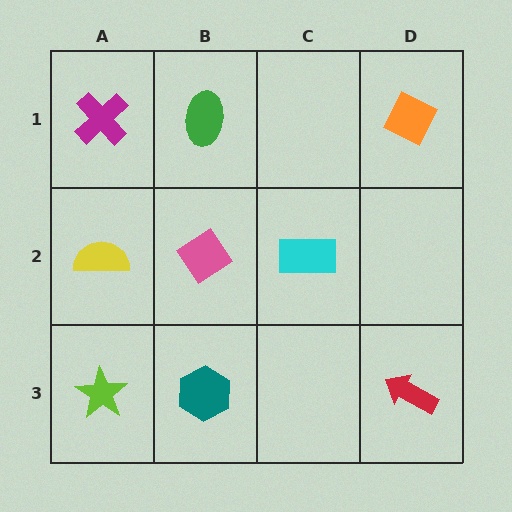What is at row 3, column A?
A lime star.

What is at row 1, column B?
A green ellipse.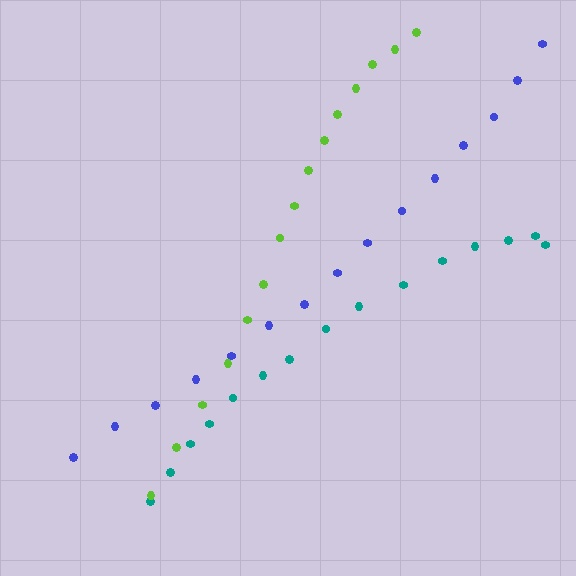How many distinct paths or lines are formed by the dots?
There are 3 distinct paths.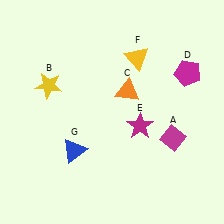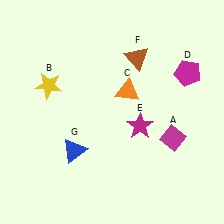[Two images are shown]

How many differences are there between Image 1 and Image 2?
There is 1 difference between the two images.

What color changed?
The triangle (F) changed from yellow in Image 1 to brown in Image 2.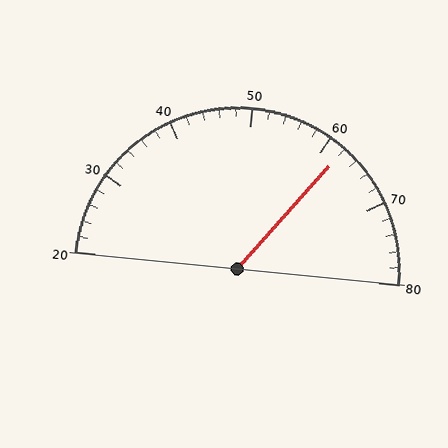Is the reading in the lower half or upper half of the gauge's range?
The reading is in the upper half of the range (20 to 80).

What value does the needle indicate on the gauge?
The needle indicates approximately 62.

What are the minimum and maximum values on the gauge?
The gauge ranges from 20 to 80.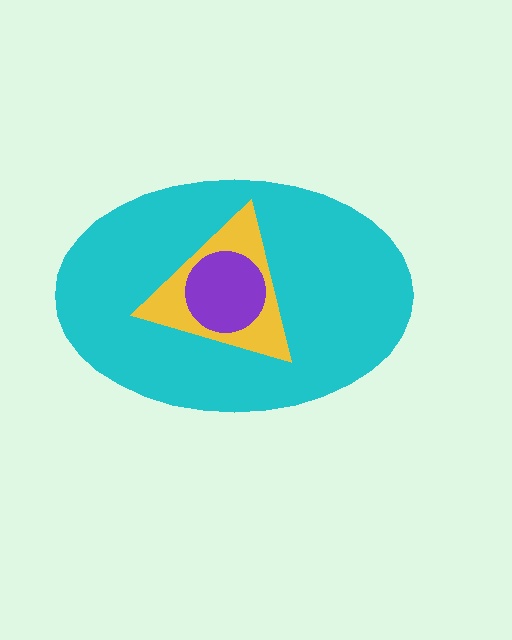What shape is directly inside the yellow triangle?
The purple circle.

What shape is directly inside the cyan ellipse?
The yellow triangle.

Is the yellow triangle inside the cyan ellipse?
Yes.